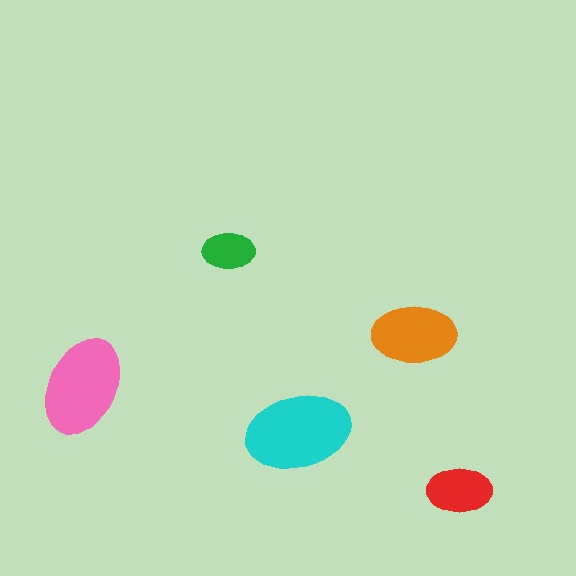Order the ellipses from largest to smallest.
the cyan one, the pink one, the orange one, the red one, the green one.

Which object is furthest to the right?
The red ellipse is rightmost.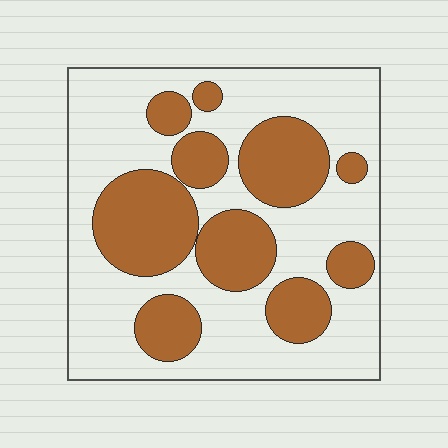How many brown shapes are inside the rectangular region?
10.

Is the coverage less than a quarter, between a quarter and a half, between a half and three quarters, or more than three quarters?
Between a quarter and a half.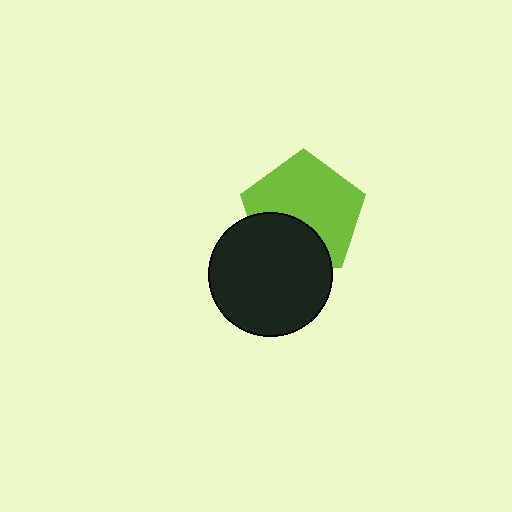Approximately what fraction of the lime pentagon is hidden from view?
Roughly 33% of the lime pentagon is hidden behind the black circle.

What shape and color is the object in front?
The object in front is a black circle.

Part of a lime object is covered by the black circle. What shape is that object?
It is a pentagon.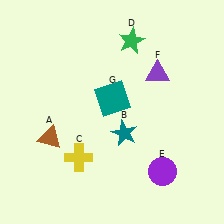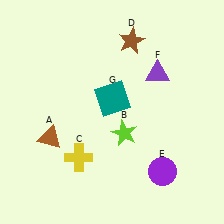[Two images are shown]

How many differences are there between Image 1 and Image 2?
There are 2 differences between the two images.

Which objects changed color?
B changed from teal to lime. D changed from green to brown.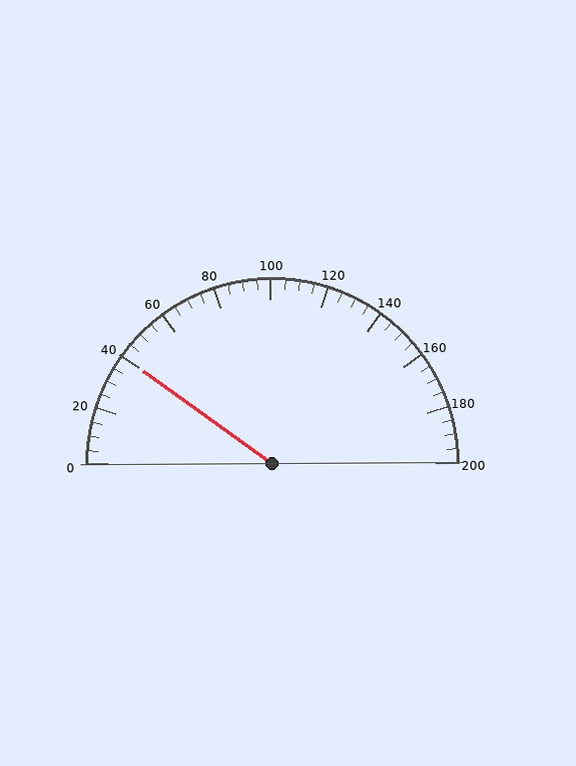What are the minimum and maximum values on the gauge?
The gauge ranges from 0 to 200.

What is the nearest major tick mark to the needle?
The nearest major tick mark is 40.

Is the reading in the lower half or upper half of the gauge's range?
The reading is in the lower half of the range (0 to 200).